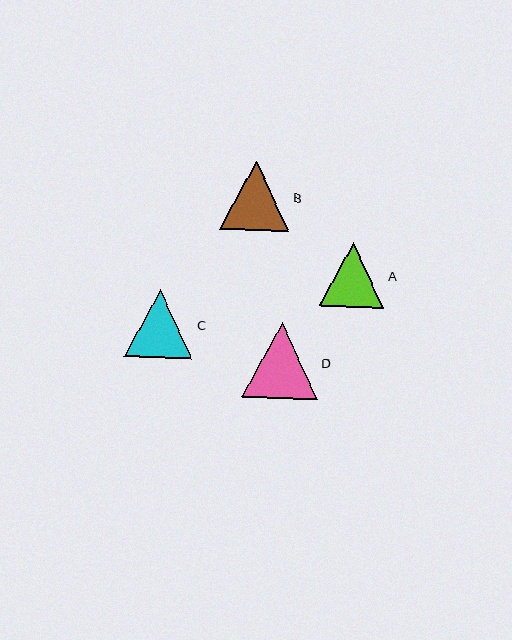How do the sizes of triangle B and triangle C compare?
Triangle B and triangle C are approximately the same size.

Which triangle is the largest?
Triangle D is the largest with a size of approximately 75 pixels.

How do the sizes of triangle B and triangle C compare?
Triangle B and triangle C are approximately the same size.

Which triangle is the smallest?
Triangle A is the smallest with a size of approximately 64 pixels.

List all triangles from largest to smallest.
From largest to smallest: D, B, C, A.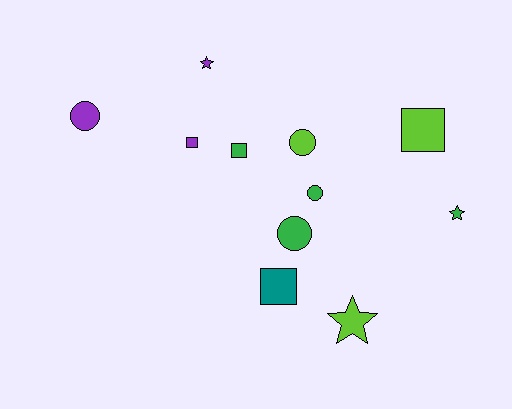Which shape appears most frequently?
Square, with 4 objects.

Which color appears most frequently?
Green, with 4 objects.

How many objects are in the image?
There are 11 objects.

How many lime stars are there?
There is 1 lime star.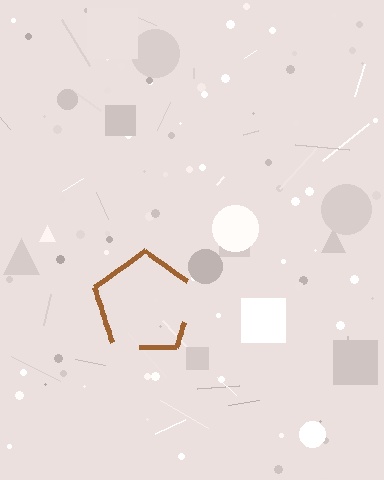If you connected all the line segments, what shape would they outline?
They would outline a pentagon.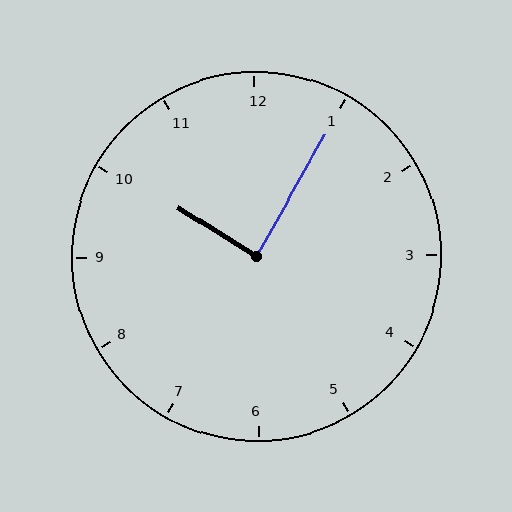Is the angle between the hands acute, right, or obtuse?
It is right.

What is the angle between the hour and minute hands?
Approximately 88 degrees.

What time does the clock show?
10:05.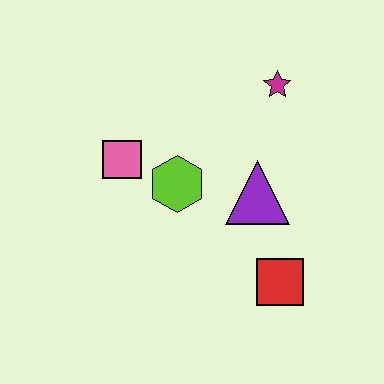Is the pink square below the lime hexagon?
No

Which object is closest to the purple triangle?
The lime hexagon is closest to the purple triangle.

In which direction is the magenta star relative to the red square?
The magenta star is above the red square.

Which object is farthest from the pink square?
The red square is farthest from the pink square.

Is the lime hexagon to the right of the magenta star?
No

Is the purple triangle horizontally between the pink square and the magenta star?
Yes